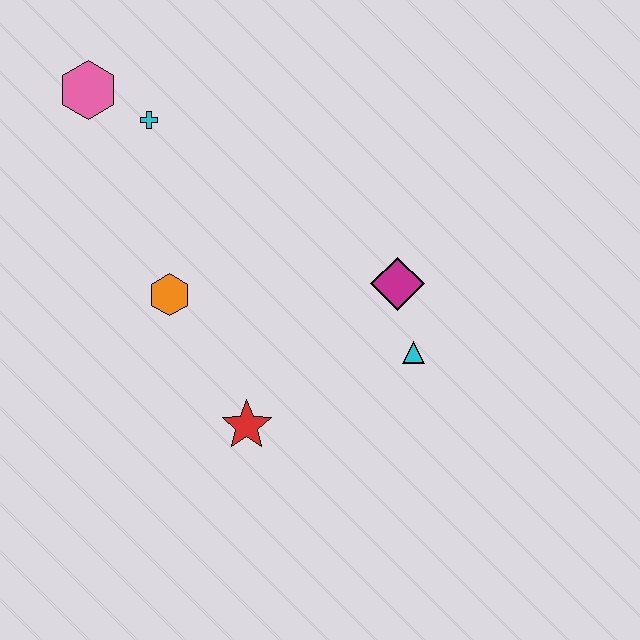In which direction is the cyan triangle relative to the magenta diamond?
The cyan triangle is below the magenta diamond.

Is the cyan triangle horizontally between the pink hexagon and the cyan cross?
No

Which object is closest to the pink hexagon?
The cyan cross is closest to the pink hexagon.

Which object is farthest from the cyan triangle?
The pink hexagon is farthest from the cyan triangle.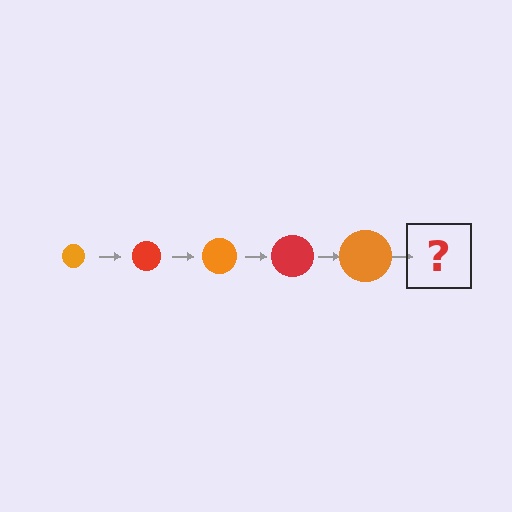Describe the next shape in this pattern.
It should be a red circle, larger than the previous one.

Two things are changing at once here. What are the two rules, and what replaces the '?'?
The two rules are that the circle grows larger each step and the color cycles through orange and red. The '?' should be a red circle, larger than the previous one.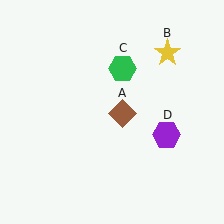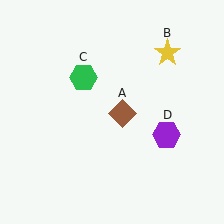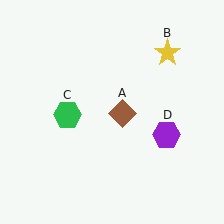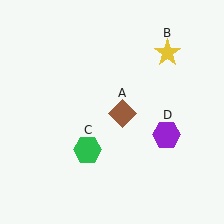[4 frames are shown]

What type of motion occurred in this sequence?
The green hexagon (object C) rotated counterclockwise around the center of the scene.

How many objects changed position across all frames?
1 object changed position: green hexagon (object C).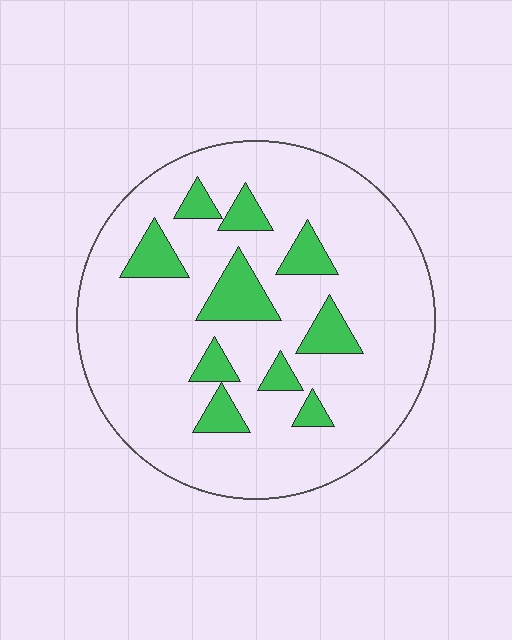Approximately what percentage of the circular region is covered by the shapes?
Approximately 15%.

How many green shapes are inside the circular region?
10.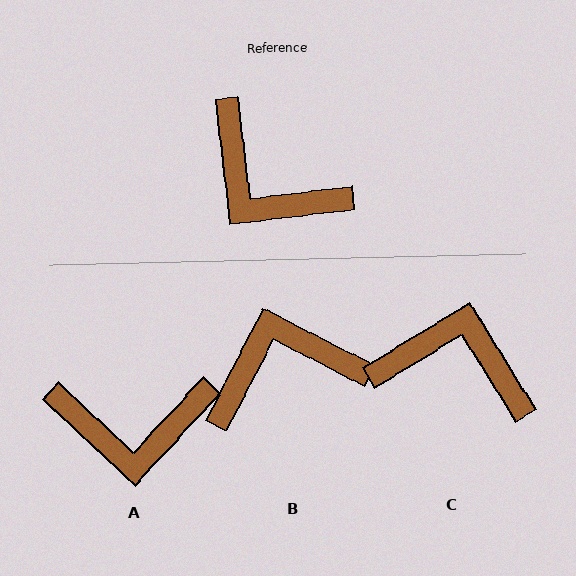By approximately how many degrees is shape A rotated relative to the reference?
Approximately 40 degrees counter-clockwise.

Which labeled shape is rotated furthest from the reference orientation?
C, about 155 degrees away.